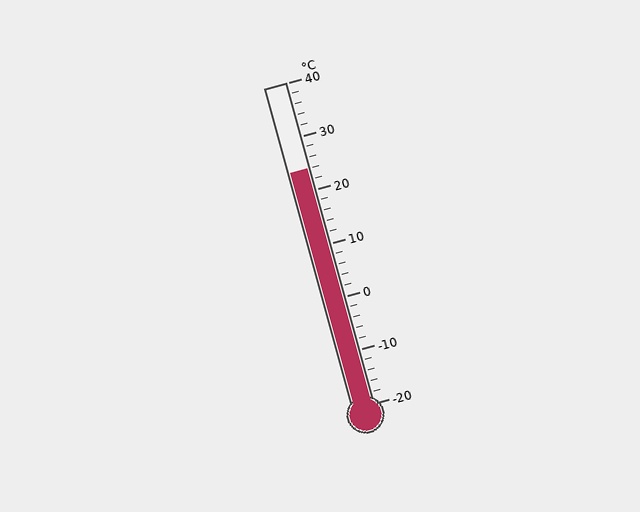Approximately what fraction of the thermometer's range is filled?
The thermometer is filled to approximately 75% of its range.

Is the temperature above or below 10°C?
The temperature is above 10°C.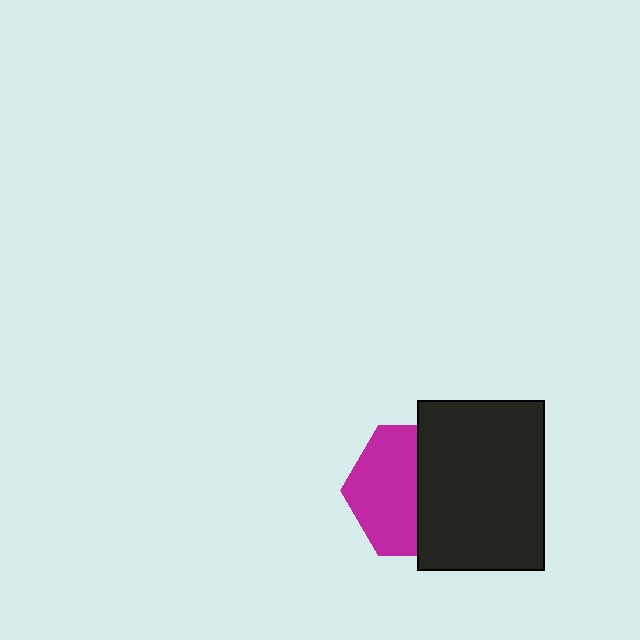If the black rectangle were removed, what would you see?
You would see the complete magenta hexagon.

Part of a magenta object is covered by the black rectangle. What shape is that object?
It is a hexagon.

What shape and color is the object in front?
The object in front is a black rectangle.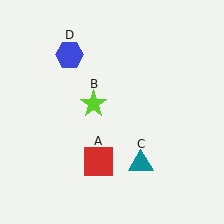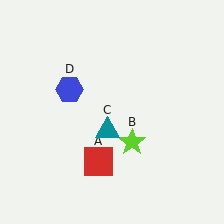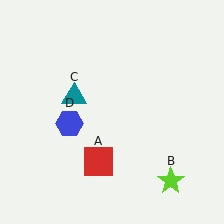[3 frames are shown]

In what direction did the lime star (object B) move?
The lime star (object B) moved down and to the right.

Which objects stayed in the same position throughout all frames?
Red square (object A) remained stationary.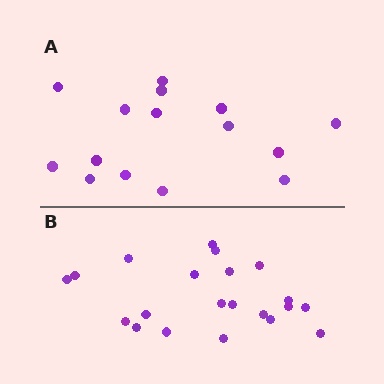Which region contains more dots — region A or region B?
Region B (the bottom region) has more dots.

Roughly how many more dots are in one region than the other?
Region B has about 6 more dots than region A.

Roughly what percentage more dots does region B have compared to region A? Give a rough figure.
About 40% more.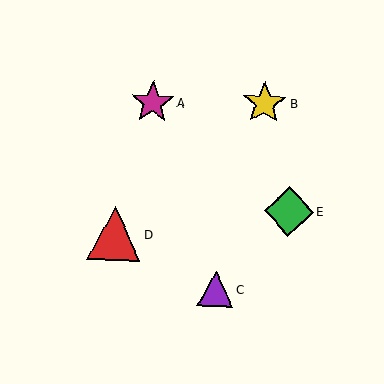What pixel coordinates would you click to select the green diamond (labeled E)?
Click at (289, 211) to select the green diamond E.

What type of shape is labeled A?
Shape A is a magenta star.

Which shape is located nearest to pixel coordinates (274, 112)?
The yellow star (labeled B) at (265, 103) is nearest to that location.